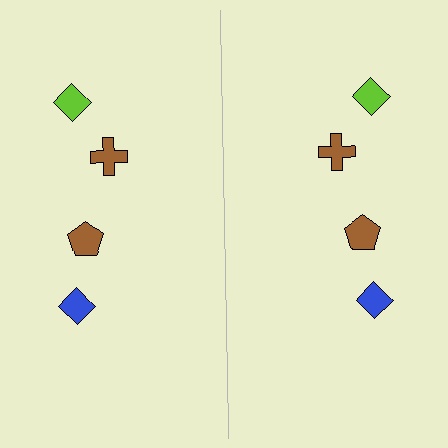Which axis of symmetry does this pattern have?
The pattern has a vertical axis of symmetry running through the center of the image.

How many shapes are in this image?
There are 8 shapes in this image.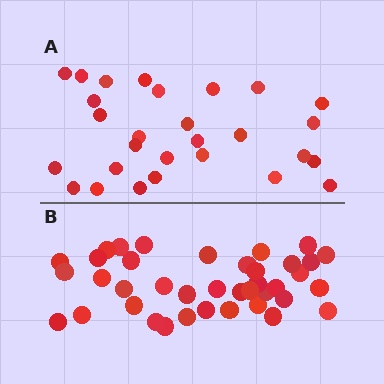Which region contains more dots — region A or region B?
Region B (the bottom region) has more dots.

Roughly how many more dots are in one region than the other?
Region B has roughly 12 or so more dots than region A.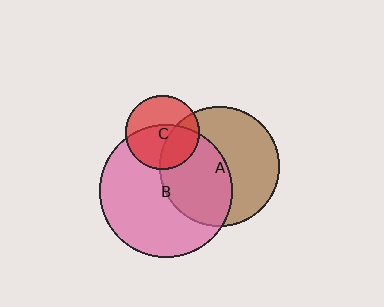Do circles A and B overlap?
Yes.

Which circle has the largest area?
Circle B (pink).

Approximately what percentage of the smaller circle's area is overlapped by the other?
Approximately 45%.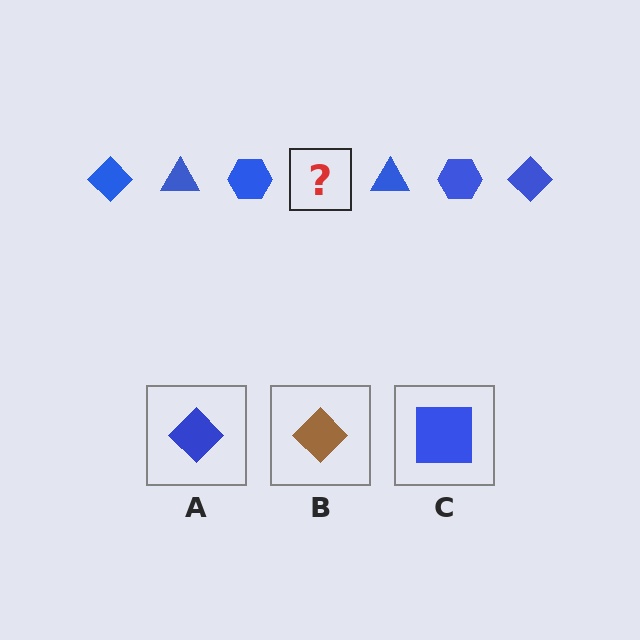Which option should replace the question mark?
Option A.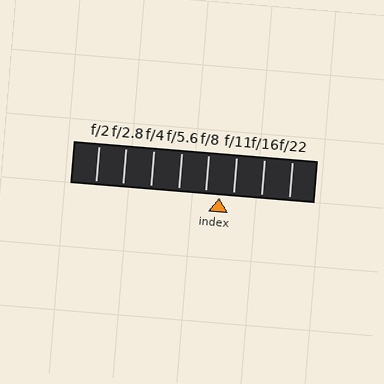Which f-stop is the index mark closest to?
The index mark is closest to f/8.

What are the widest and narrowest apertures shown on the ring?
The widest aperture shown is f/2 and the narrowest is f/22.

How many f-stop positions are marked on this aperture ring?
There are 8 f-stop positions marked.